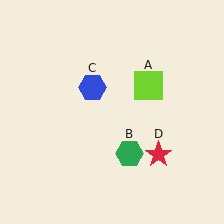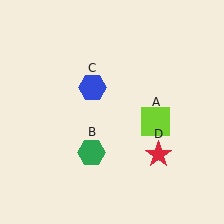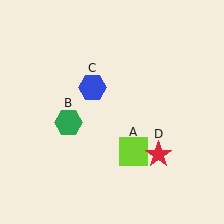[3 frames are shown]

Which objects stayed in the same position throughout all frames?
Blue hexagon (object C) and red star (object D) remained stationary.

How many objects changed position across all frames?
2 objects changed position: lime square (object A), green hexagon (object B).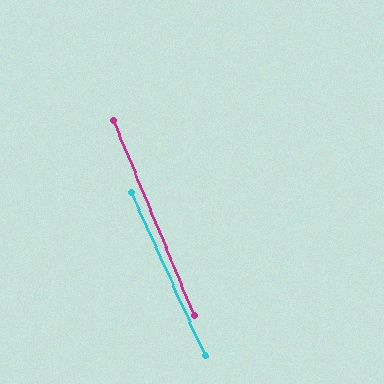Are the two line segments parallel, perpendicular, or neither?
Parallel — their directions differ by only 1.9°.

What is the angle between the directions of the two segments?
Approximately 2 degrees.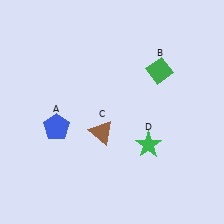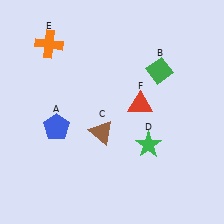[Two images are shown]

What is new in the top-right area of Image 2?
A red triangle (F) was added in the top-right area of Image 2.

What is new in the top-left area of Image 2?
An orange cross (E) was added in the top-left area of Image 2.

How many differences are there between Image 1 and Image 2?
There are 2 differences between the two images.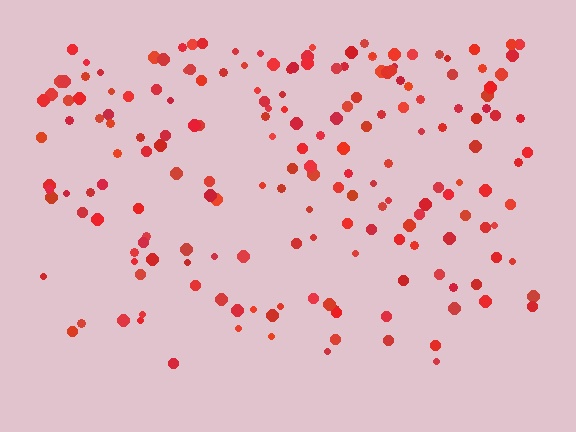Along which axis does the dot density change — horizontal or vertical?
Vertical.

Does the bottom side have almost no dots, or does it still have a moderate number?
Still a moderate number, just noticeably fewer than the top.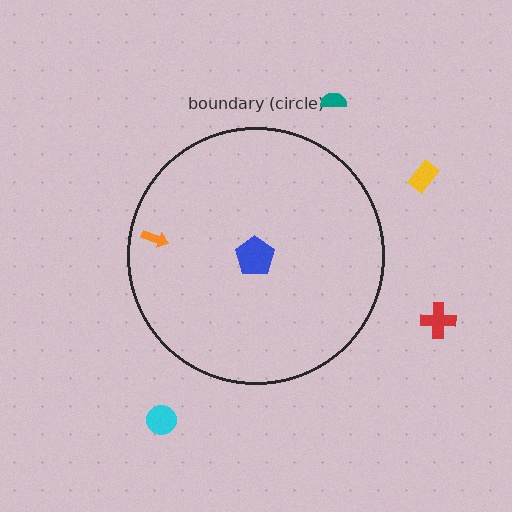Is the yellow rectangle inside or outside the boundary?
Outside.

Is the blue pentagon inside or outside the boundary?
Inside.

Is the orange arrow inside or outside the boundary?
Inside.